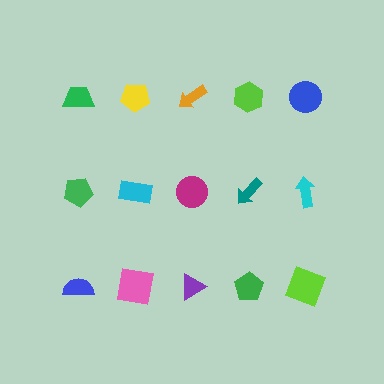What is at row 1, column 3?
An orange arrow.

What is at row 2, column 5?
A cyan arrow.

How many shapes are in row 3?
5 shapes.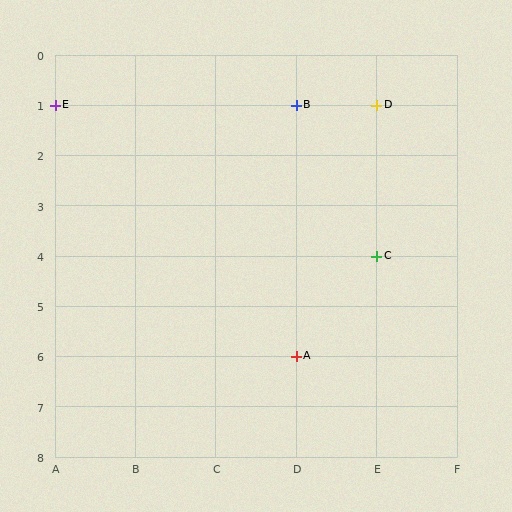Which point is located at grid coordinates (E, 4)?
Point C is at (E, 4).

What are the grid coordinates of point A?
Point A is at grid coordinates (D, 6).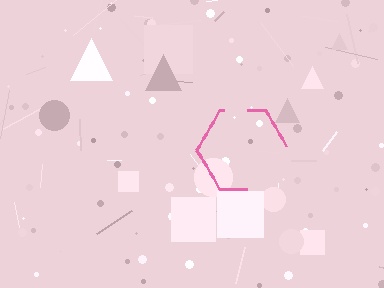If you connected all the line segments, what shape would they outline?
They would outline a hexagon.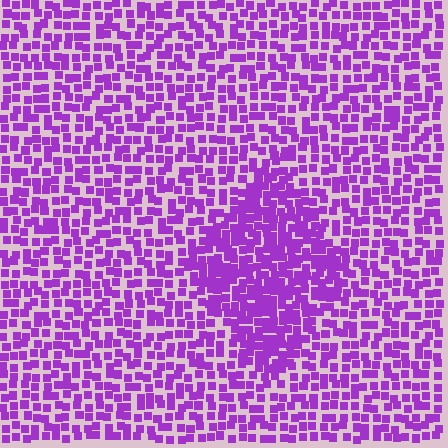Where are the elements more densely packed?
The elements are more densely packed inside the diamond boundary.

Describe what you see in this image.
The image contains small purple elements arranged at two different densities. A diamond-shaped region is visible where the elements are more densely packed than the surrounding area.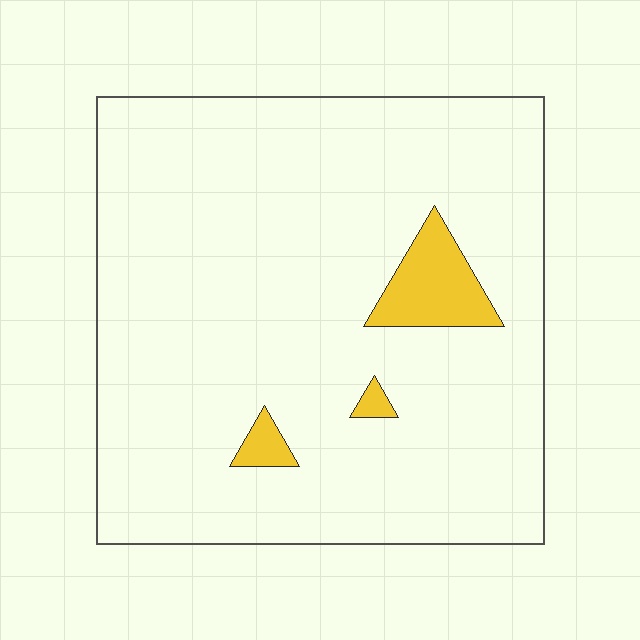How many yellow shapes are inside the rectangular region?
3.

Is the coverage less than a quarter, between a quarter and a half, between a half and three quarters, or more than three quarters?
Less than a quarter.